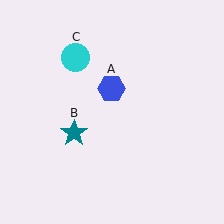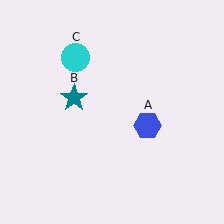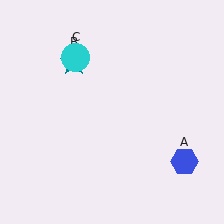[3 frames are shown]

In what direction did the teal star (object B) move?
The teal star (object B) moved up.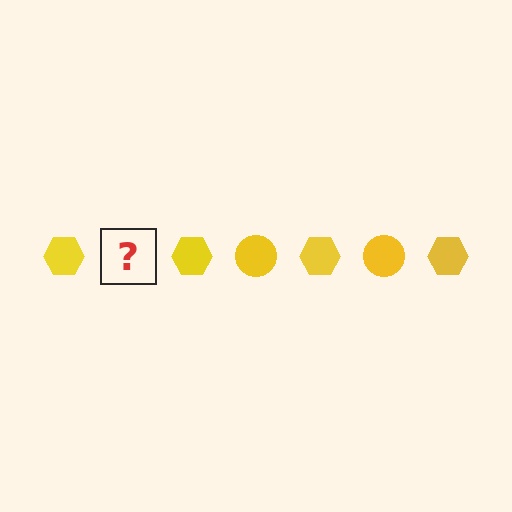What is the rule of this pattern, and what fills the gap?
The rule is that the pattern cycles through hexagon, circle shapes in yellow. The gap should be filled with a yellow circle.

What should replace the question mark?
The question mark should be replaced with a yellow circle.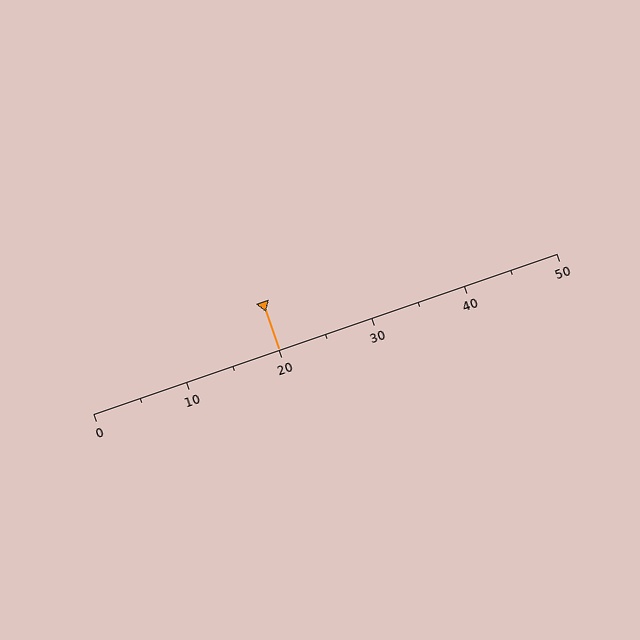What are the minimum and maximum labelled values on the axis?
The axis runs from 0 to 50.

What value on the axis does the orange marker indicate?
The marker indicates approximately 20.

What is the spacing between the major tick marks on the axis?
The major ticks are spaced 10 apart.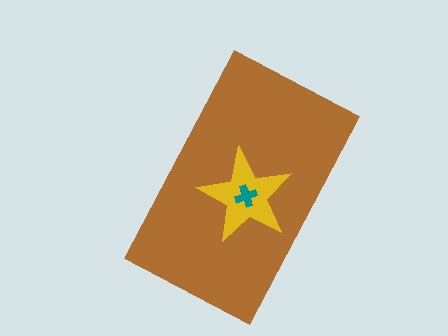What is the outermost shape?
The brown rectangle.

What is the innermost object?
The teal cross.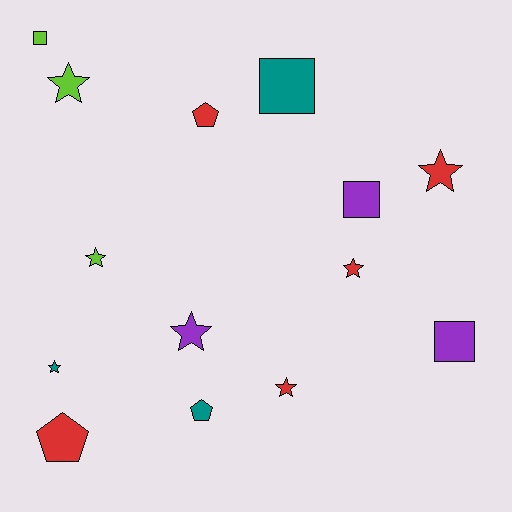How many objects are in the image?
There are 14 objects.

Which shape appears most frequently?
Star, with 7 objects.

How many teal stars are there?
There is 1 teal star.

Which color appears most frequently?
Red, with 5 objects.